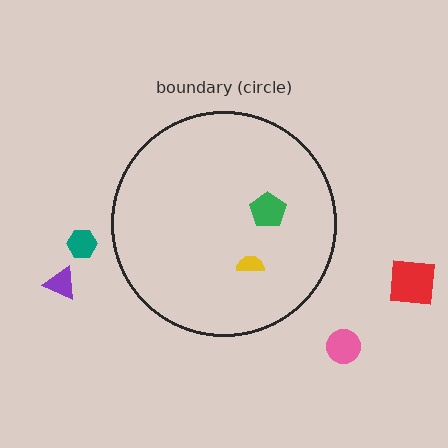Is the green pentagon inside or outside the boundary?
Inside.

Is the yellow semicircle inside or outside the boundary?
Inside.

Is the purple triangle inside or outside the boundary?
Outside.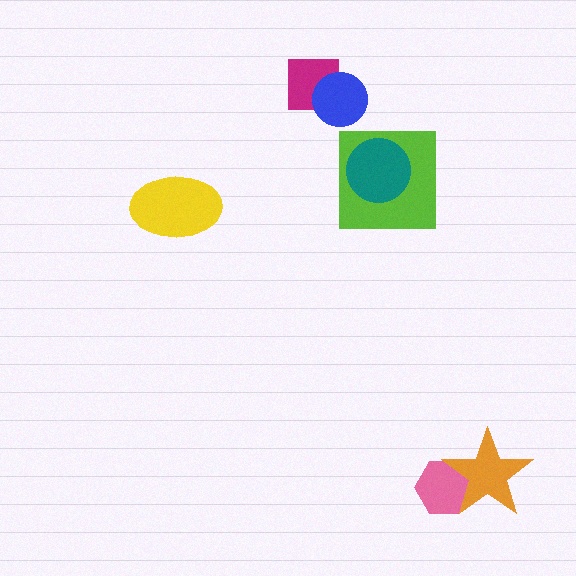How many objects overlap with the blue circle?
1 object overlaps with the blue circle.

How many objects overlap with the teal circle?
1 object overlaps with the teal circle.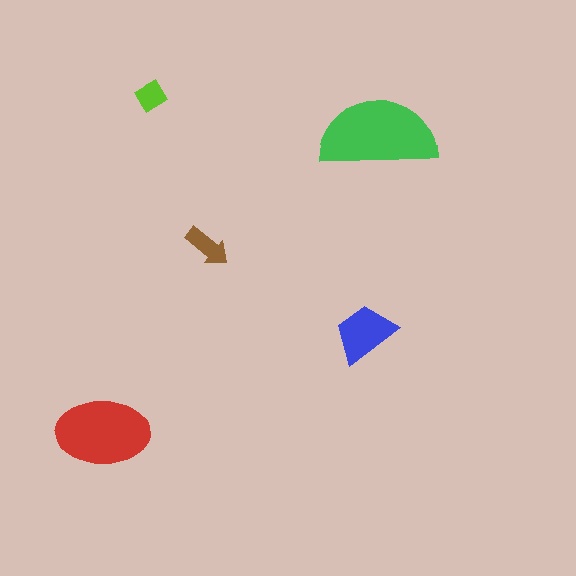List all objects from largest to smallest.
The green semicircle, the red ellipse, the blue trapezoid, the brown arrow, the lime diamond.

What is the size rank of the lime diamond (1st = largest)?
5th.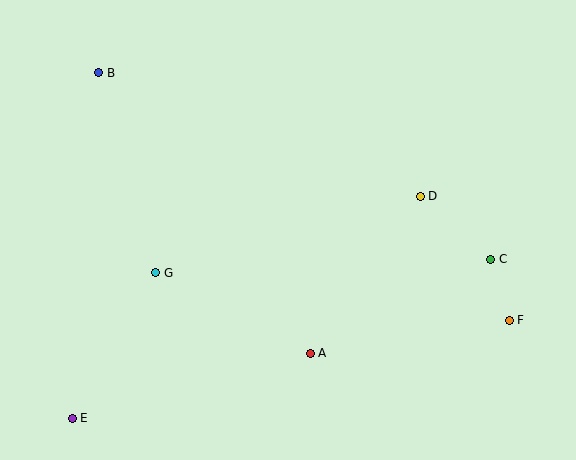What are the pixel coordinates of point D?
Point D is at (420, 196).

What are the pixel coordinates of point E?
Point E is at (72, 419).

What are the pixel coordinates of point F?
Point F is at (509, 320).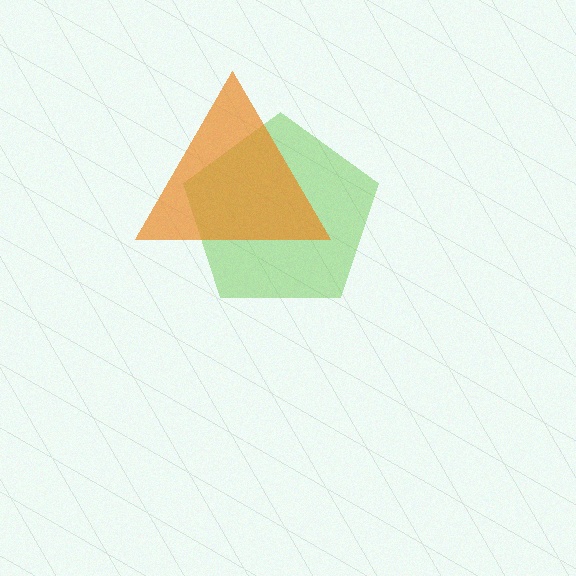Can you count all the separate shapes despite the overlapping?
Yes, there are 2 separate shapes.